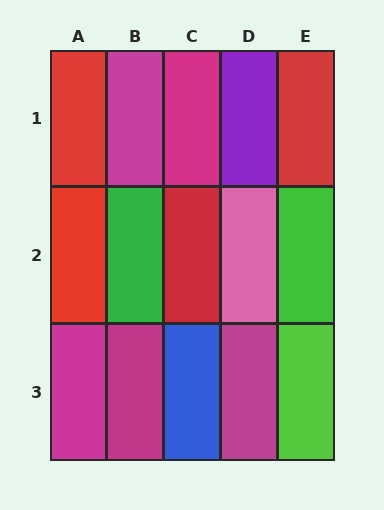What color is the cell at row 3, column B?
Magenta.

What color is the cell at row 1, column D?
Purple.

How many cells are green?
2 cells are green.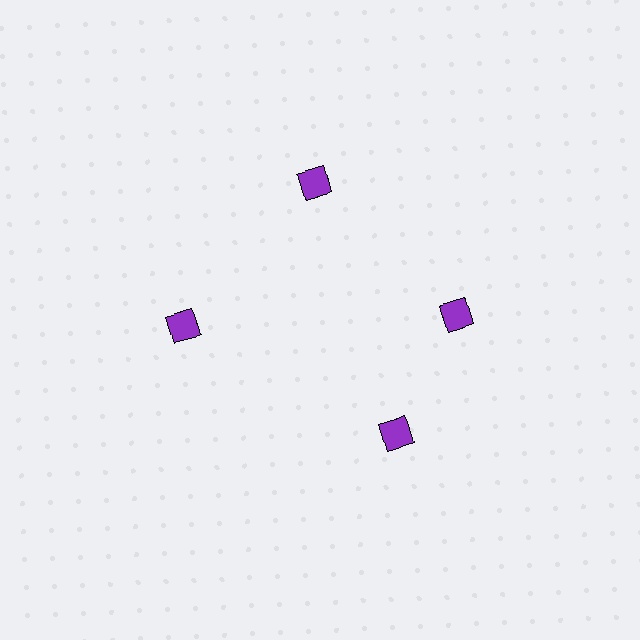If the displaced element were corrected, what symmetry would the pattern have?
It would have 4-fold rotational symmetry — the pattern would map onto itself every 90 degrees.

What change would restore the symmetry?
The symmetry would be restored by rotating it back into even spacing with its neighbors so that all 4 squares sit at equal angles and equal distance from the center.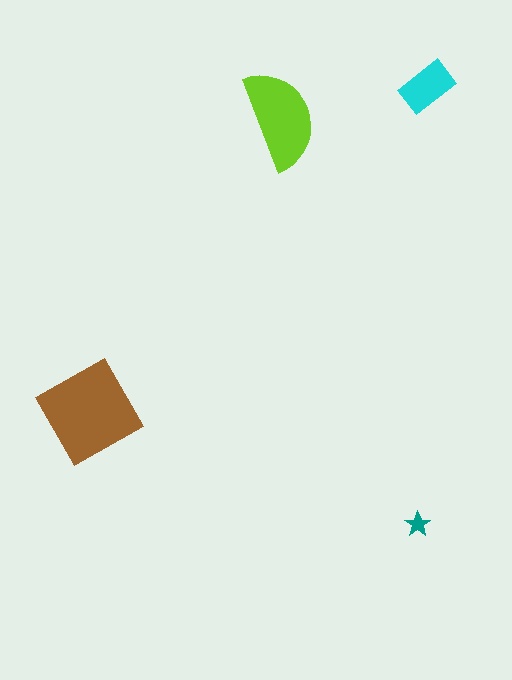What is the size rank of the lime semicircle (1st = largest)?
2nd.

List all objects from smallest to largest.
The teal star, the cyan rectangle, the lime semicircle, the brown square.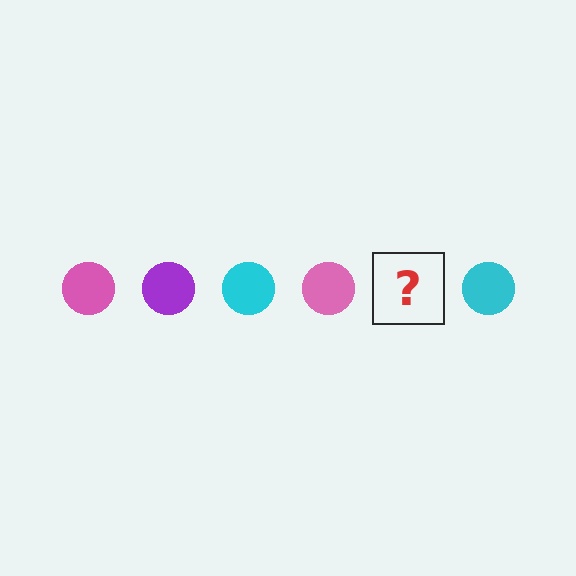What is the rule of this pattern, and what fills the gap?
The rule is that the pattern cycles through pink, purple, cyan circles. The gap should be filled with a purple circle.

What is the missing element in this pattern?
The missing element is a purple circle.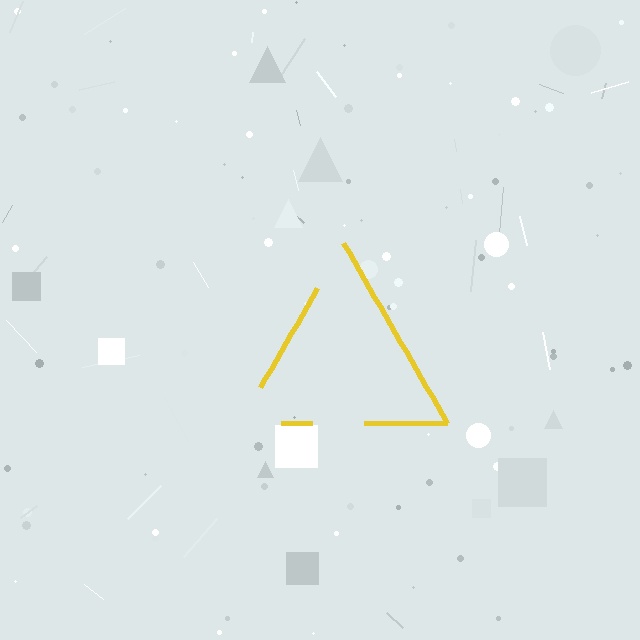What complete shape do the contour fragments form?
The contour fragments form a triangle.